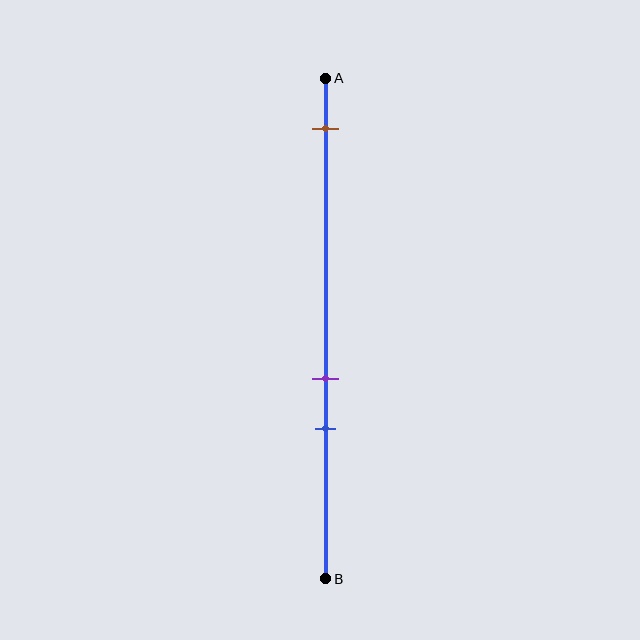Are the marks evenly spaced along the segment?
No, the marks are not evenly spaced.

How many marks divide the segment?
There are 3 marks dividing the segment.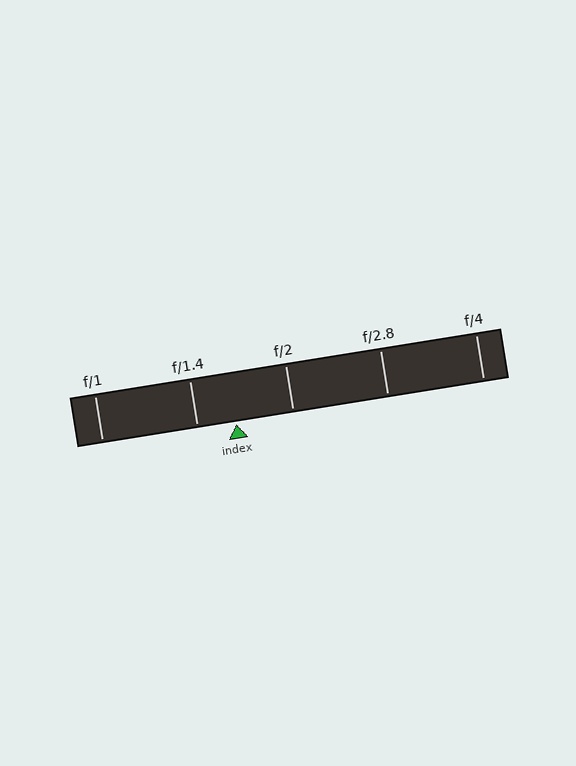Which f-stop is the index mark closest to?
The index mark is closest to f/1.4.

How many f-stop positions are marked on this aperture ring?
There are 5 f-stop positions marked.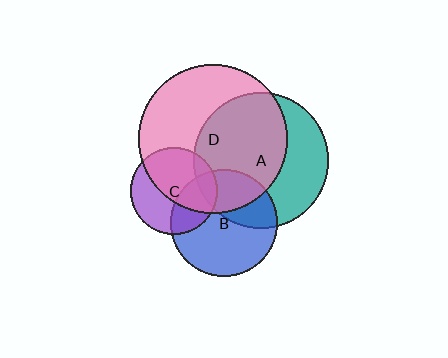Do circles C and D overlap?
Yes.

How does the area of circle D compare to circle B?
Approximately 1.9 times.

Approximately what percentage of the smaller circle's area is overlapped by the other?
Approximately 55%.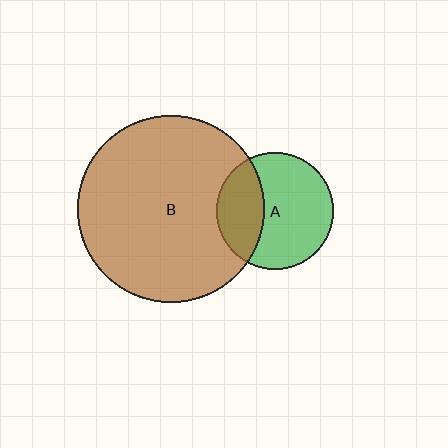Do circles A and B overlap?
Yes.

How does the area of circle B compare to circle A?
Approximately 2.5 times.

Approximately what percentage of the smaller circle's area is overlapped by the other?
Approximately 30%.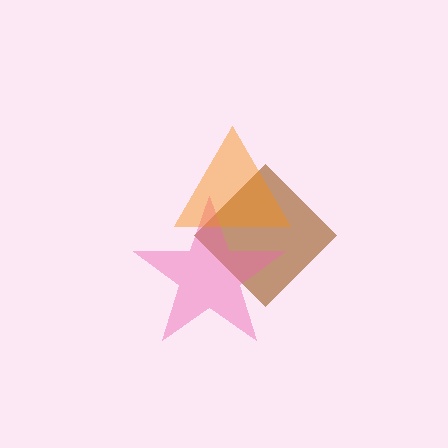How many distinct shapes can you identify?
There are 3 distinct shapes: a brown diamond, a pink star, an orange triangle.